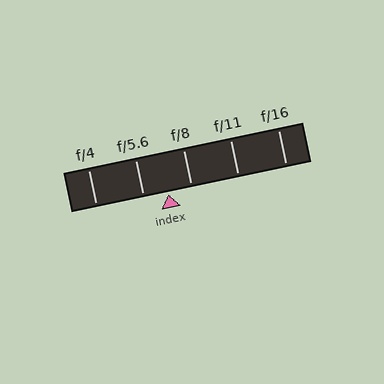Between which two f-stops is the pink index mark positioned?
The index mark is between f/5.6 and f/8.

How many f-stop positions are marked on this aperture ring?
There are 5 f-stop positions marked.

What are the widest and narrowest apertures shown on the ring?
The widest aperture shown is f/4 and the narrowest is f/16.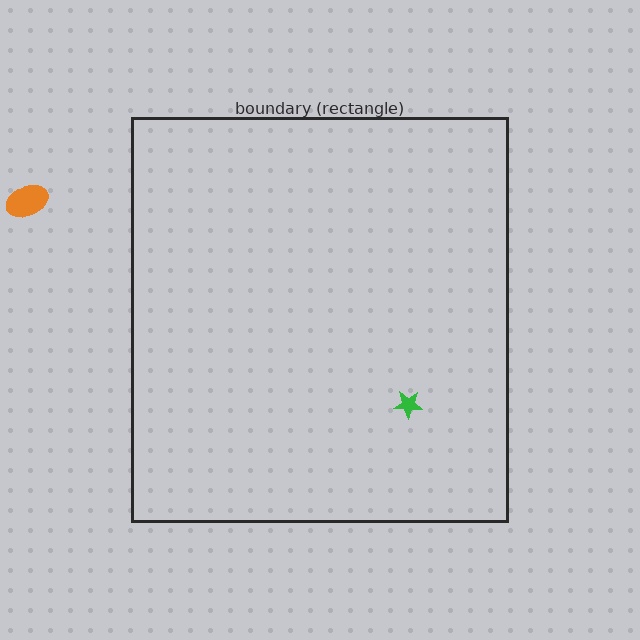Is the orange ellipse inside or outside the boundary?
Outside.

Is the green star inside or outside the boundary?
Inside.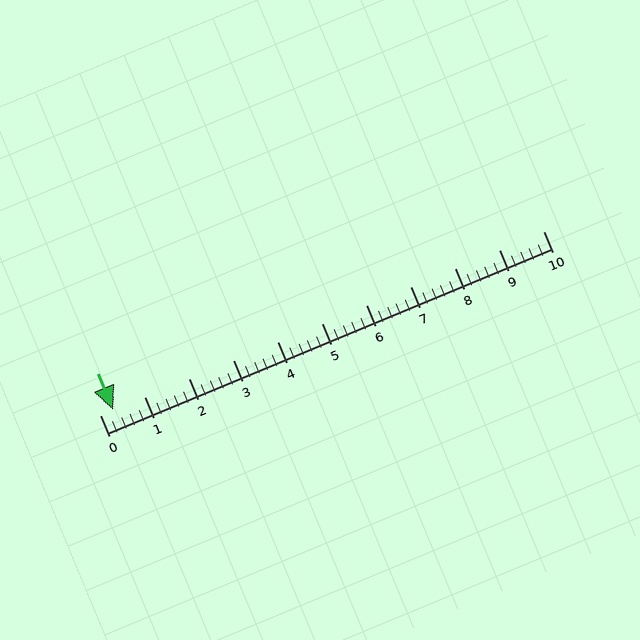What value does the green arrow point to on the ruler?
The green arrow points to approximately 0.3.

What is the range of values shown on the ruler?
The ruler shows values from 0 to 10.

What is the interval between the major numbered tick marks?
The major tick marks are spaced 1 units apart.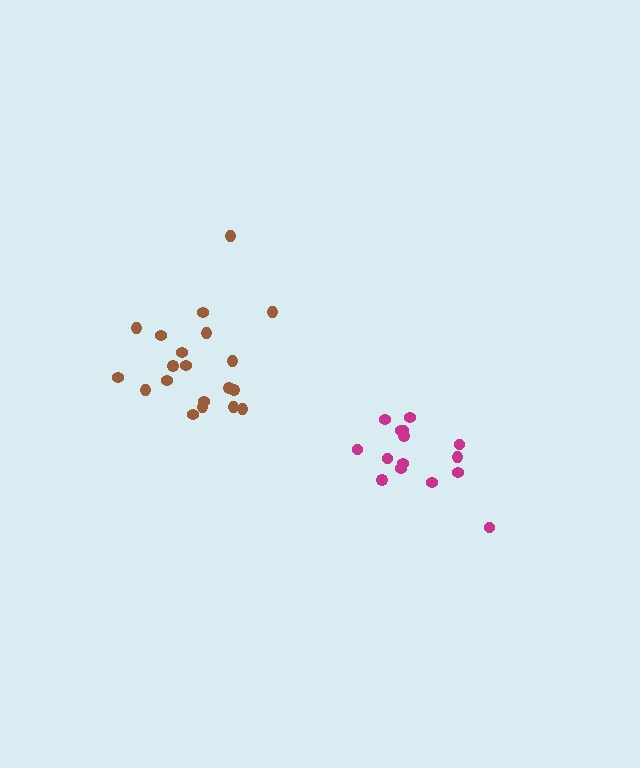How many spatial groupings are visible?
There are 2 spatial groupings.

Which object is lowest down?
The magenta cluster is bottommost.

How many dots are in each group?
Group 1: 15 dots, Group 2: 20 dots (35 total).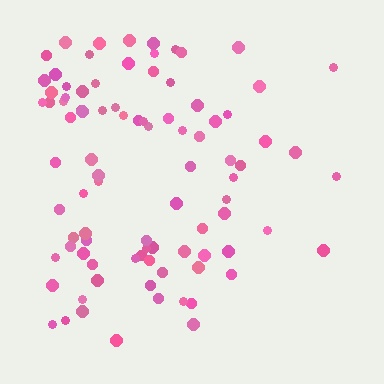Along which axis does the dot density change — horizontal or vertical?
Horizontal.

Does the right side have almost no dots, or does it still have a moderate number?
Still a moderate number, just noticeably fewer than the left.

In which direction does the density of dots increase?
From right to left, with the left side densest.